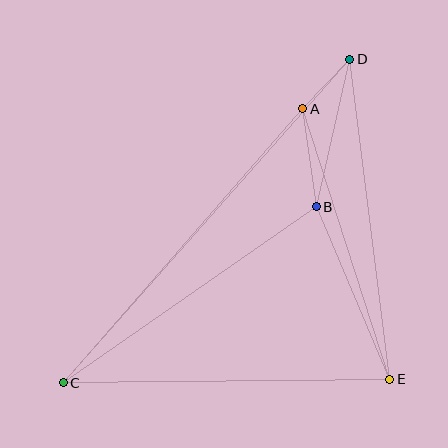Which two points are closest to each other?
Points A and D are closest to each other.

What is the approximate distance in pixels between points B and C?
The distance between B and C is approximately 308 pixels.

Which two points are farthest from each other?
Points C and D are farthest from each other.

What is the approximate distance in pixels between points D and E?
The distance between D and E is approximately 322 pixels.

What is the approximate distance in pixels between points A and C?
The distance between A and C is approximately 364 pixels.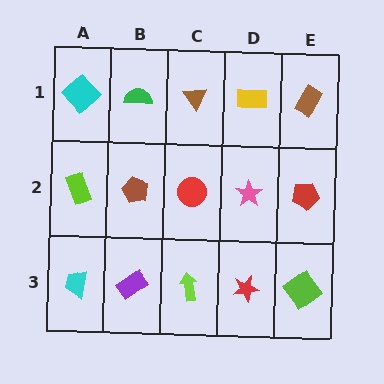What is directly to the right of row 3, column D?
A lime diamond.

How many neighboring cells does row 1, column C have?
3.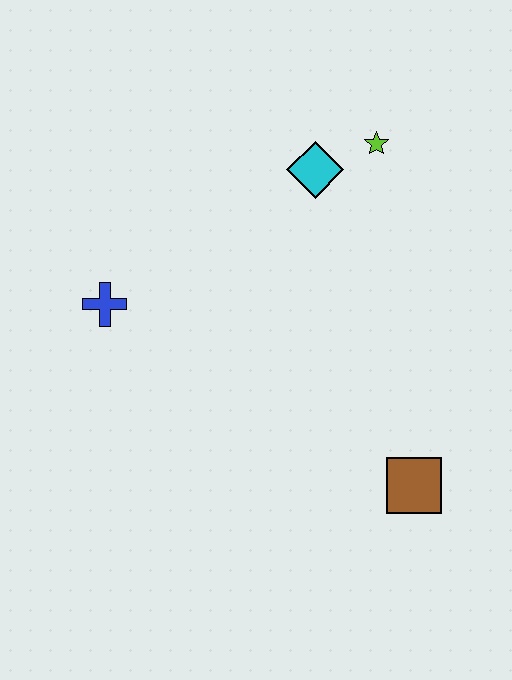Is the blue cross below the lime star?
Yes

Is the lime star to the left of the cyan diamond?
No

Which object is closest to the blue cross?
The cyan diamond is closest to the blue cross.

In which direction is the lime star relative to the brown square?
The lime star is above the brown square.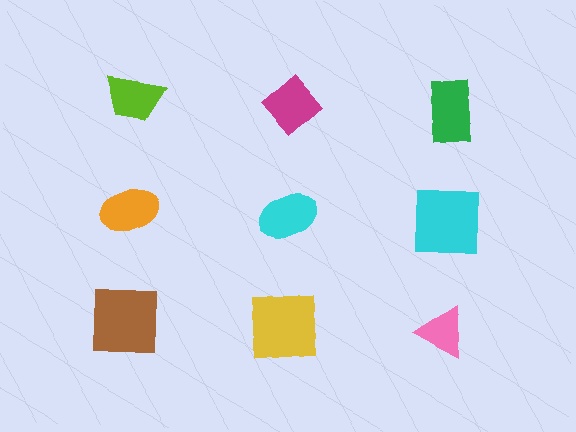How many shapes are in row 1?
3 shapes.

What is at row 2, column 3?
A cyan square.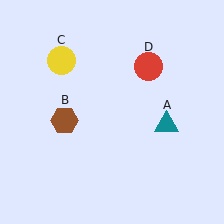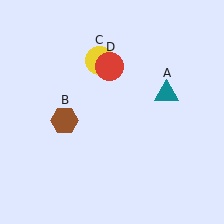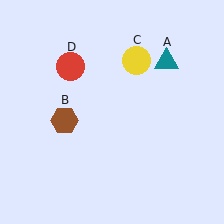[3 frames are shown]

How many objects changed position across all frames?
3 objects changed position: teal triangle (object A), yellow circle (object C), red circle (object D).